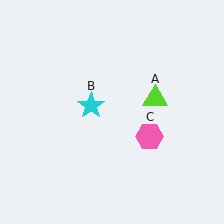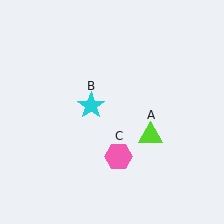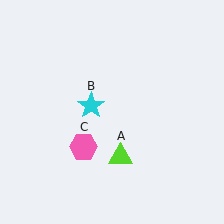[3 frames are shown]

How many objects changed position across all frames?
2 objects changed position: lime triangle (object A), pink hexagon (object C).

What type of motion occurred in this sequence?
The lime triangle (object A), pink hexagon (object C) rotated clockwise around the center of the scene.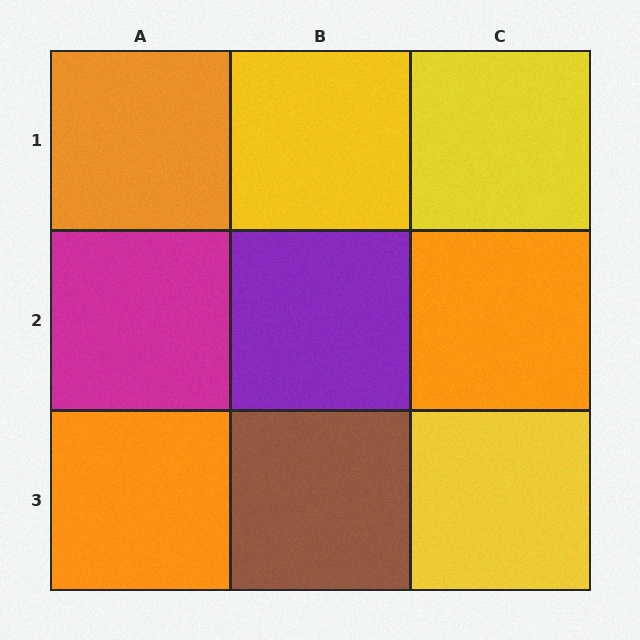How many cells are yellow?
3 cells are yellow.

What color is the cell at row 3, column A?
Orange.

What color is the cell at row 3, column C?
Yellow.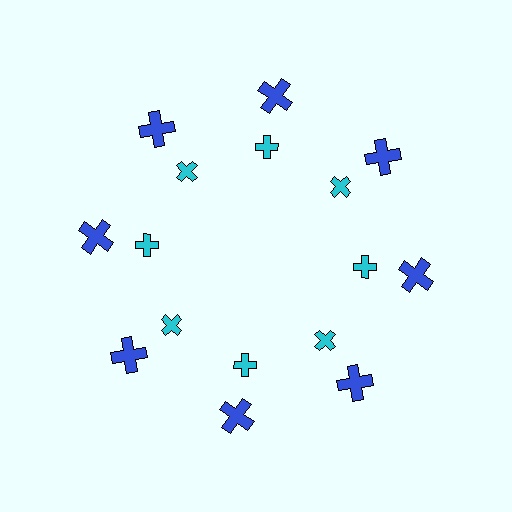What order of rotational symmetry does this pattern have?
This pattern has 8-fold rotational symmetry.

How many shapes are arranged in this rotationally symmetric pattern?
There are 16 shapes, arranged in 8 groups of 2.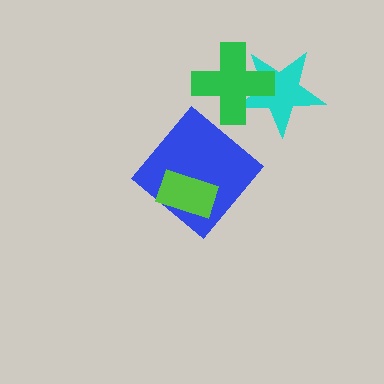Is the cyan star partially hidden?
Yes, it is partially covered by another shape.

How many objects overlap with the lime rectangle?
1 object overlaps with the lime rectangle.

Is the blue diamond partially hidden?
Yes, it is partially covered by another shape.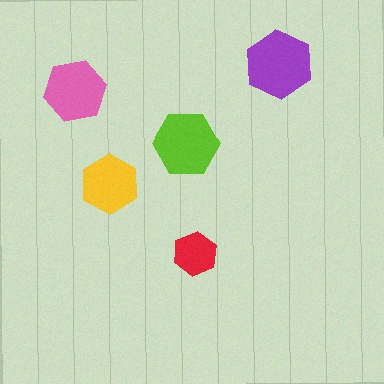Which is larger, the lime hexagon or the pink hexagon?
The lime one.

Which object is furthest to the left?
The pink hexagon is leftmost.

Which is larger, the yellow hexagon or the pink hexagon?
The pink one.